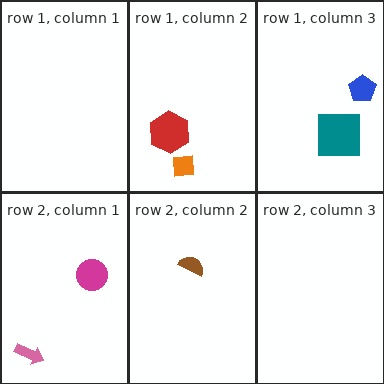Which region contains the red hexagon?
The row 1, column 2 region.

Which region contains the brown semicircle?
The row 2, column 2 region.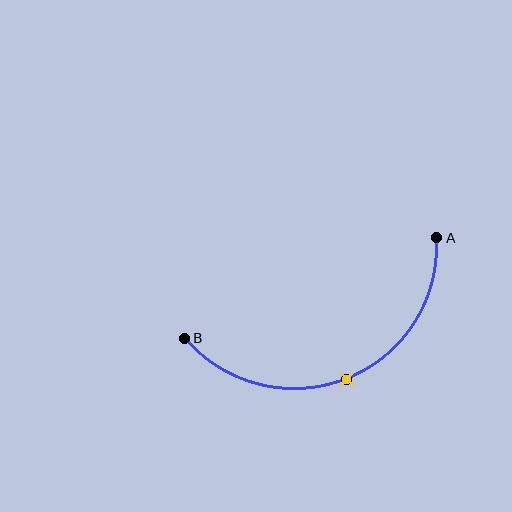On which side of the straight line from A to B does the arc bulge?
The arc bulges below the straight line connecting A and B.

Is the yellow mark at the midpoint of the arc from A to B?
Yes. The yellow mark lies on the arc at equal arc-length from both A and B — it is the arc midpoint.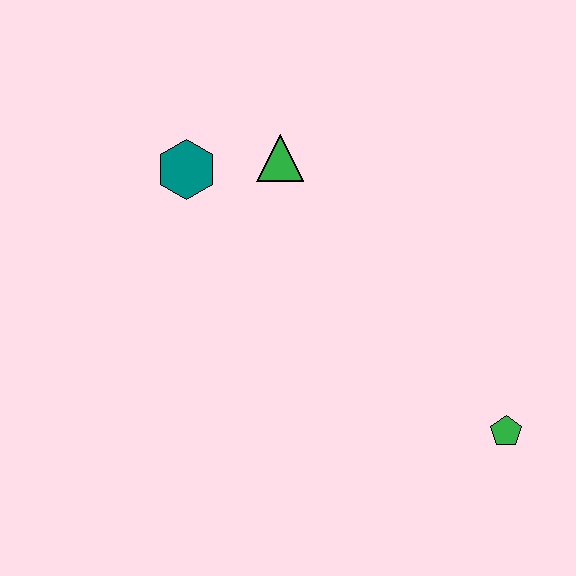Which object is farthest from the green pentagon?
The teal hexagon is farthest from the green pentagon.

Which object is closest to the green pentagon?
The green triangle is closest to the green pentagon.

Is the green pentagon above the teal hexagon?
No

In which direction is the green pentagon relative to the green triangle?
The green pentagon is below the green triangle.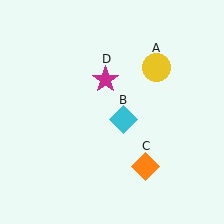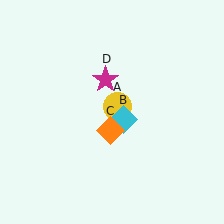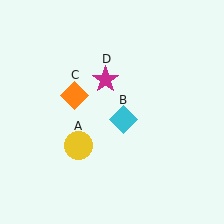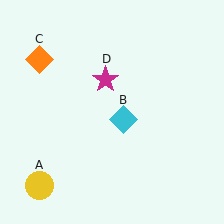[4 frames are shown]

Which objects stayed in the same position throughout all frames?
Cyan diamond (object B) and magenta star (object D) remained stationary.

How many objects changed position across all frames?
2 objects changed position: yellow circle (object A), orange diamond (object C).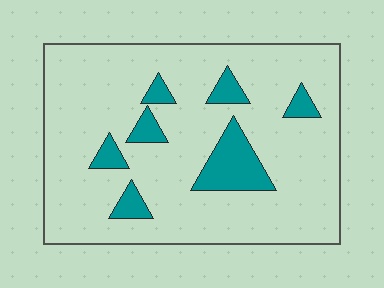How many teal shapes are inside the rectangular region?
7.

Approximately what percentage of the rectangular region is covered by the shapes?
Approximately 15%.